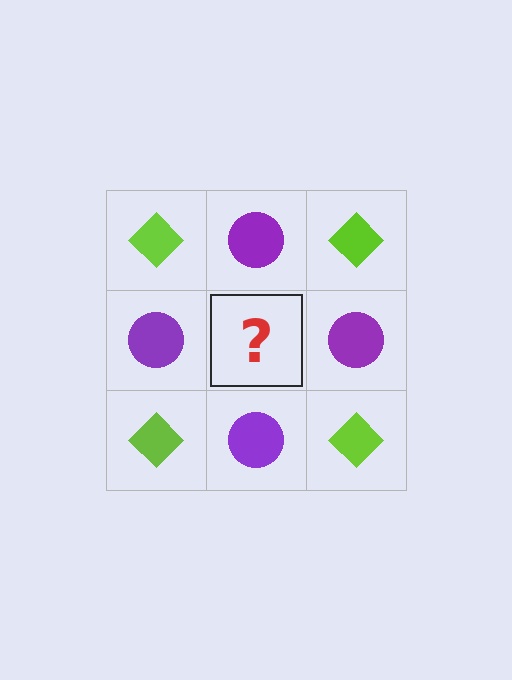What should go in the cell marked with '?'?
The missing cell should contain a lime diamond.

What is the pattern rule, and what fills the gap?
The rule is that it alternates lime diamond and purple circle in a checkerboard pattern. The gap should be filled with a lime diamond.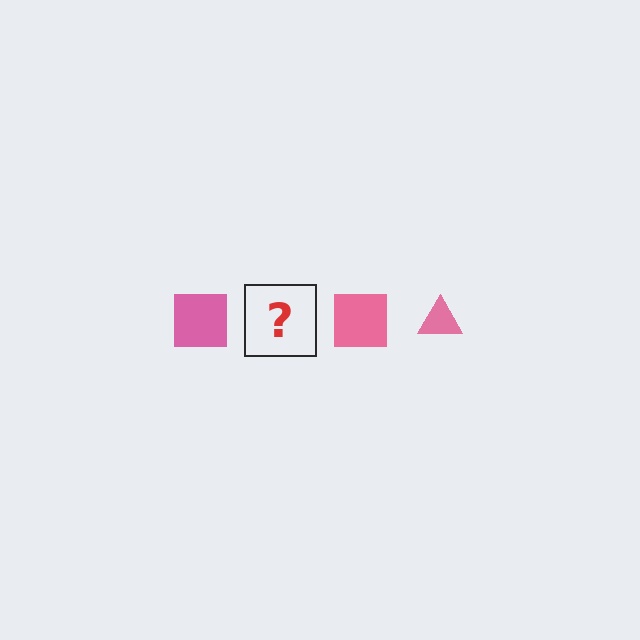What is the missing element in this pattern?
The missing element is a pink triangle.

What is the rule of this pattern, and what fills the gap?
The rule is that the pattern cycles through square, triangle shapes in pink. The gap should be filled with a pink triangle.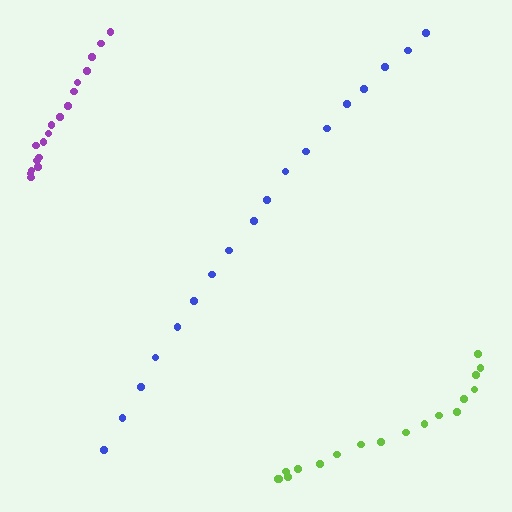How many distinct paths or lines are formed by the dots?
There are 3 distinct paths.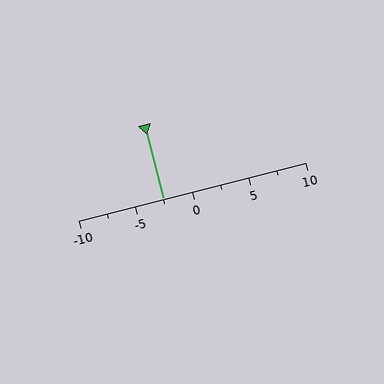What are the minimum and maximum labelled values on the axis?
The axis runs from -10 to 10.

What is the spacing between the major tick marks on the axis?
The major ticks are spaced 5 apart.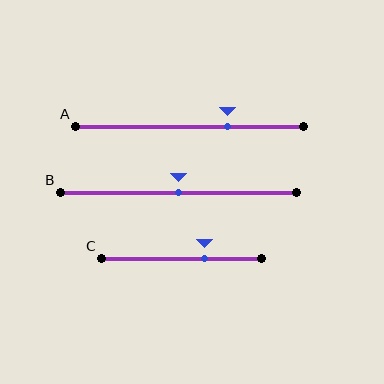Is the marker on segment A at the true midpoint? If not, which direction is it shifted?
No, the marker on segment A is shifted to the right by about 17% of the segment length.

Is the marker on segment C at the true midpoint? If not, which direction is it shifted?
No, the marker on segment C is shifted to the right by about 14% of the segment length.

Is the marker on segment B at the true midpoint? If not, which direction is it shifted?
Yes, the marker on segment B is at the true midpoint.